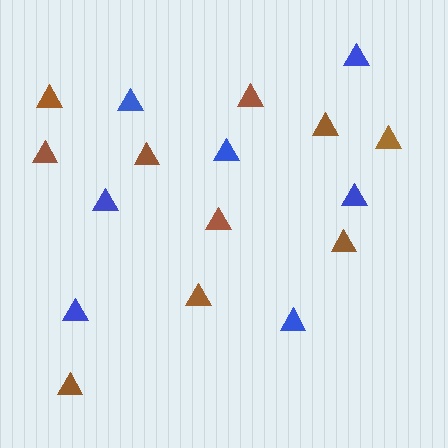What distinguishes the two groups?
There are 2 groups: one group of brown triangles (10) and one group of blue triangles (7).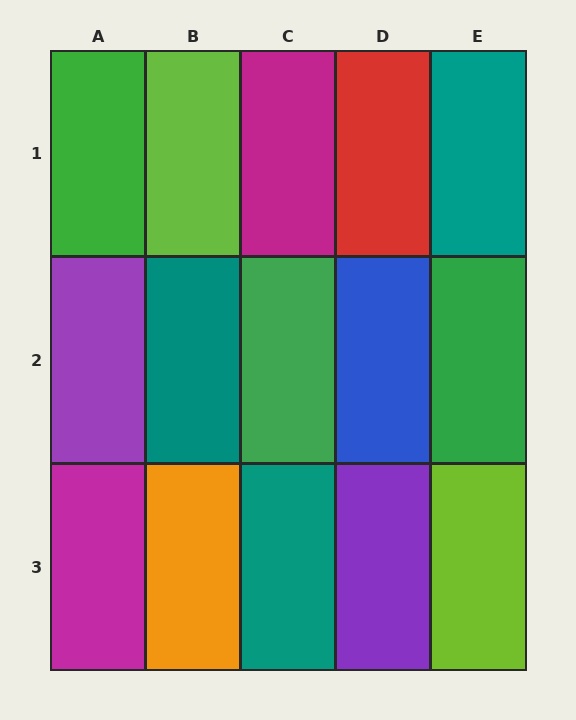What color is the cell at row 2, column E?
Green.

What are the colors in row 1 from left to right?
Green, lime, magenta, red, teal.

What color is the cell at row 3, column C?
Teal.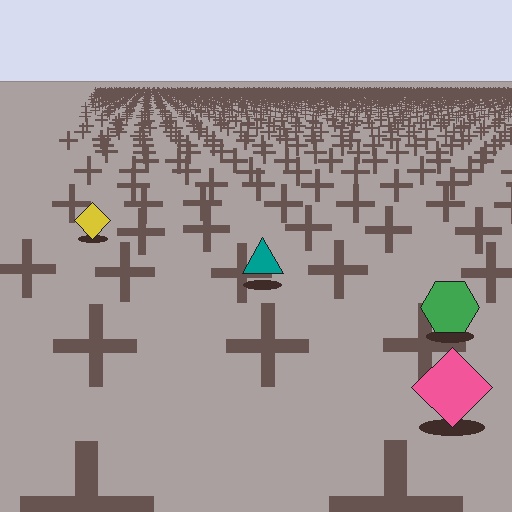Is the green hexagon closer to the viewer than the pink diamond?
No. The pink diamond is closer — you can tell from the texture gradient: the ground texture is coarser near it.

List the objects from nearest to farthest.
From nearest to farthest: the pink diamond, the green hexagon, the teal triangle, the yellow diamond.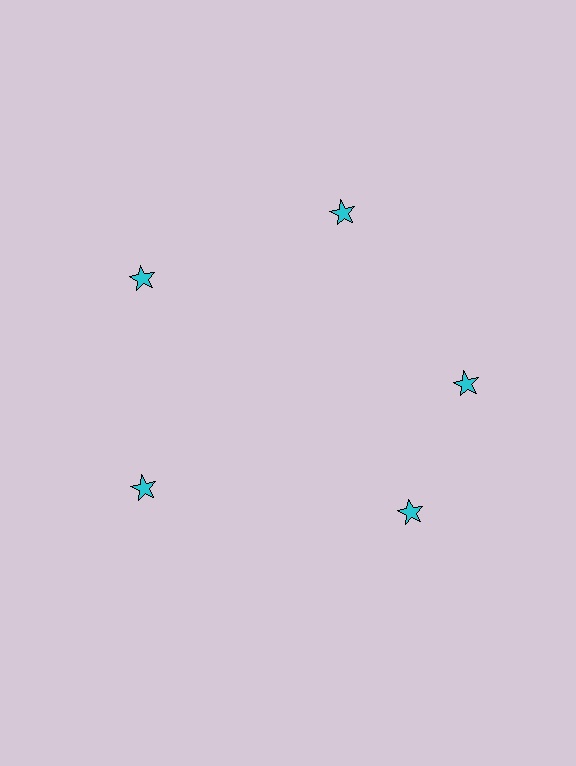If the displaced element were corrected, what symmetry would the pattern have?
It would have 5-fold rotational symmetry — the pattern would map onto itself every 72 degrees.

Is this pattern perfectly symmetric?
No. The 5 cyan stars are arranged in a ring, but one element near the 5 o'clock position is rotated out of alignment along the ring, breaking the 5-fold rotational symmetry.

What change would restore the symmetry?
The symmetry would be restored by rotating it back into even spacing with its neighbors so that all 5 stars sit at equal angles and equal distance from the center.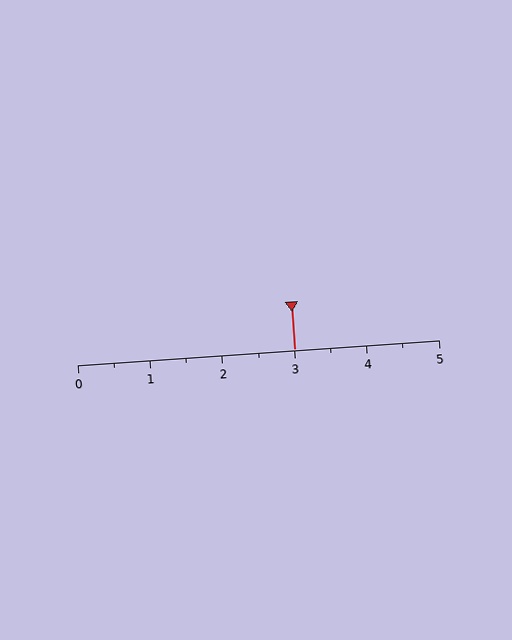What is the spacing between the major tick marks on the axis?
The major ticks are spaced 1 apart.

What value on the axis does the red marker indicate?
The marker indicates approximately 3.